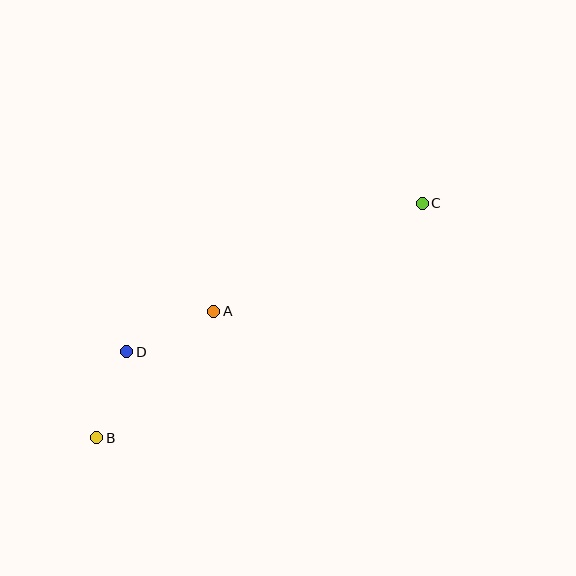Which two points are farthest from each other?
Points B and C are farthest from each other.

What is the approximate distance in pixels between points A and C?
The distance between A and C is approximately 235 pixels.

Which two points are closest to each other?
Points B and D are closest to each other.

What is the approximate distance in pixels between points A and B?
The distance between A and B is approximately 172 pixels.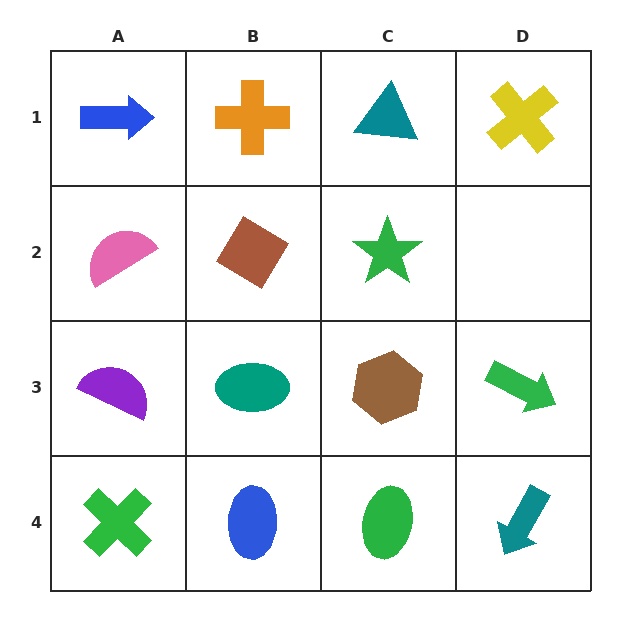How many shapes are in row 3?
4 shapes.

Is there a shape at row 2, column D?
No, that cell is empty.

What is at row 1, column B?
An orange cross.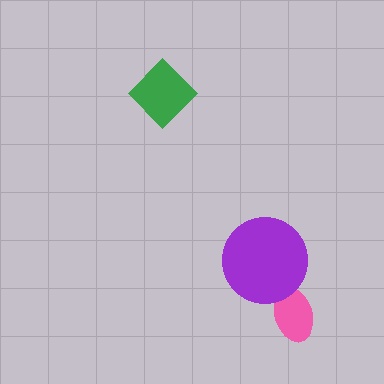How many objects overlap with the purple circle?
1 object overlaps with the purple circle.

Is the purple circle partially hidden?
No, no other shape covers it.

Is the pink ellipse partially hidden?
Yes, it is partially covered by another shape.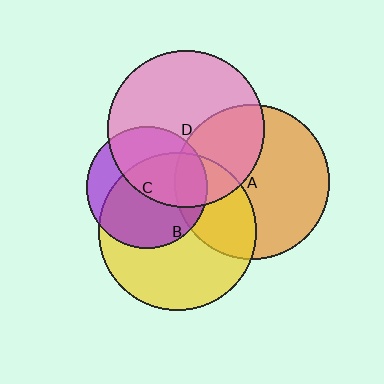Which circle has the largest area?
Circle B (yellow).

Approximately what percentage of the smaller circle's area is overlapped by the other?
Approximately 15%.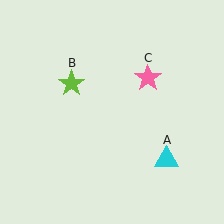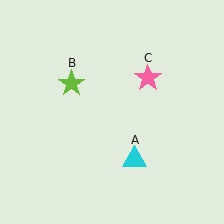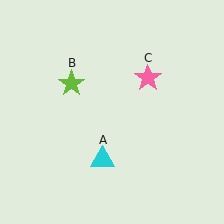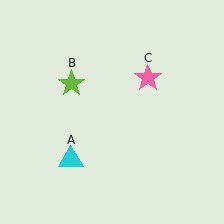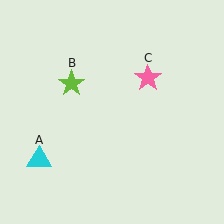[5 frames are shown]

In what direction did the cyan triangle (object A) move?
The cyan triangle (object A) moved left.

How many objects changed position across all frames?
1 object changed position: cyan triangle (object A).